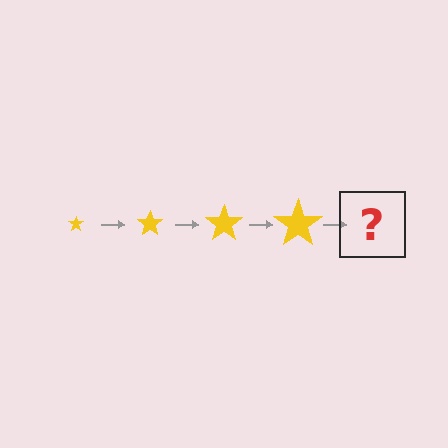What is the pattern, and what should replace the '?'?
The pattern is that the star gets progressively larger each step. The '?' should be a yellow star, larger than the previous one.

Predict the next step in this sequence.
The next step is a yellow star, larger than the previous one.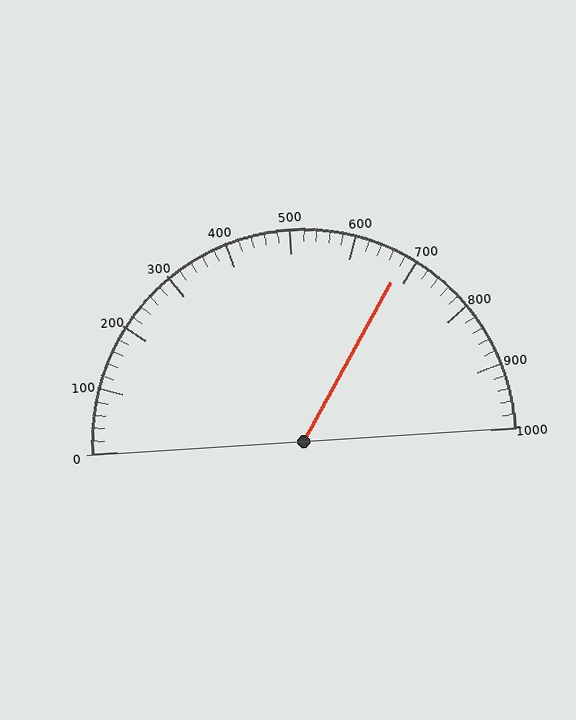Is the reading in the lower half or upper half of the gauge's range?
The reading is in the upper half of the range (0 to 1000).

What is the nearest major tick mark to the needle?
The nearest major tick mark is 700.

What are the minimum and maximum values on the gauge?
The gauge ranges from 0 to 1000.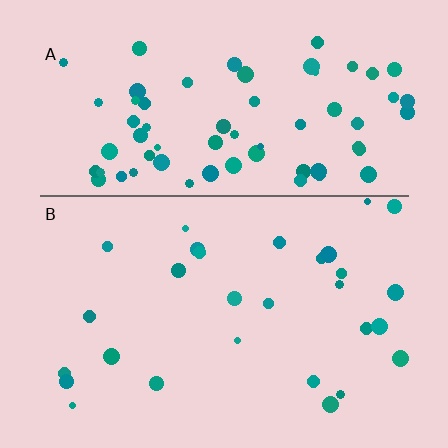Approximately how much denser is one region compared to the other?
Approximately 2.4× — region A over region B.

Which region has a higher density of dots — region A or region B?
A (the top).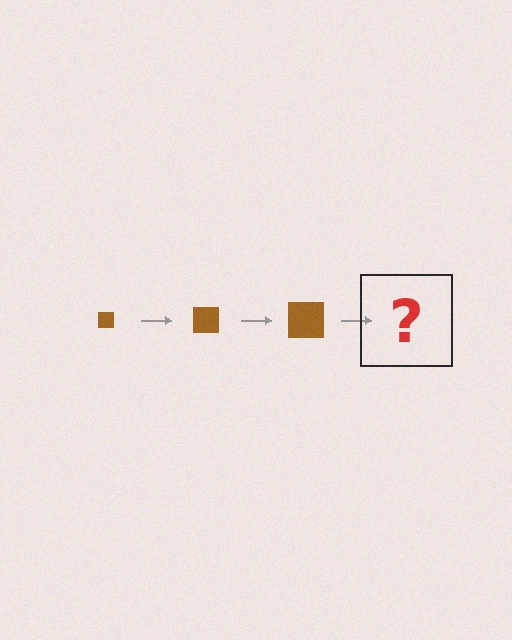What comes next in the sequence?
The next element should be a brown square, larger than the previous one.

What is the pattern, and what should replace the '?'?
The pattern is that the square gets progressively larger each step. The '?' should be a brown square, larger than the previous one.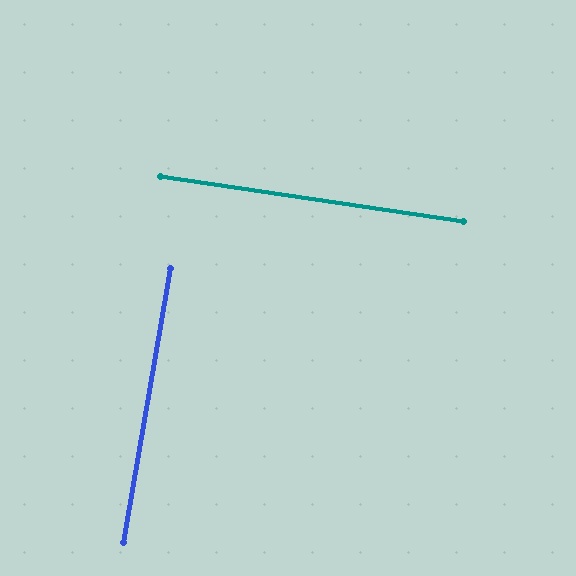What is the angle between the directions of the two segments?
Approximately 88 degrees.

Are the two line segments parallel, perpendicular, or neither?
Perpendicular — they meet at approximately 88°.